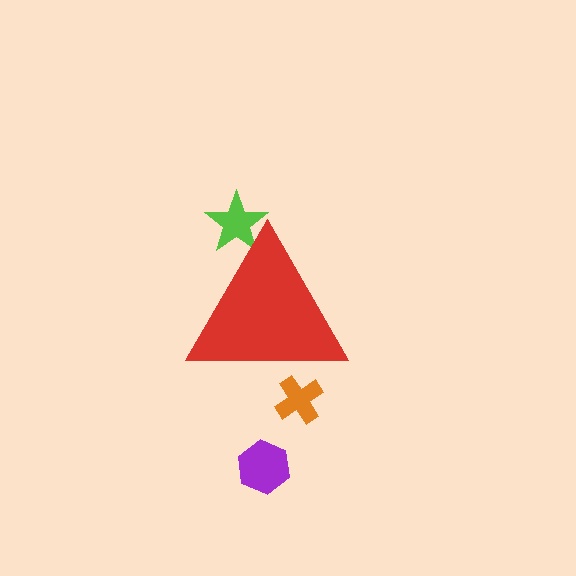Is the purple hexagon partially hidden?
No, the purple hexagon is fully visible.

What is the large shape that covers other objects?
A red triangle.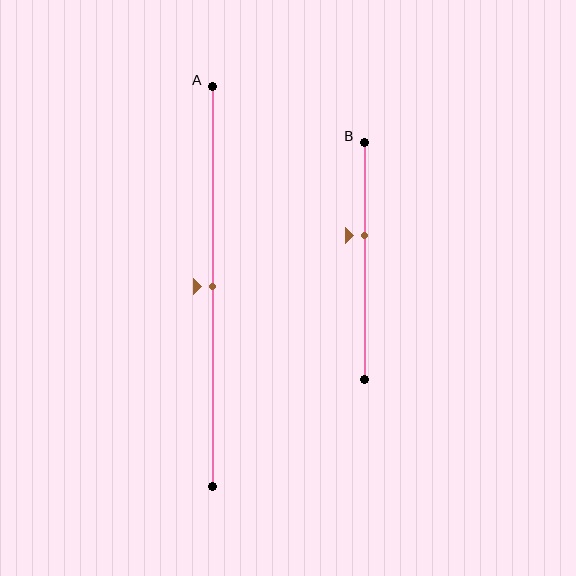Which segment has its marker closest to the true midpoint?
Segment A has its marker closest to the true midpoint.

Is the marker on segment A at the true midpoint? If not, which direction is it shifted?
Yes, the marker on segment A is at the true midpoint.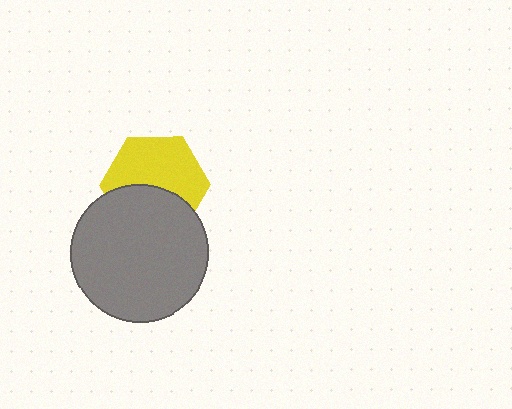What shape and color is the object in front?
The object in front is a gray circle.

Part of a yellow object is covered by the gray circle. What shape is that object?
It is a hexagon.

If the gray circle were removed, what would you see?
You would see the complete yellow hexagon.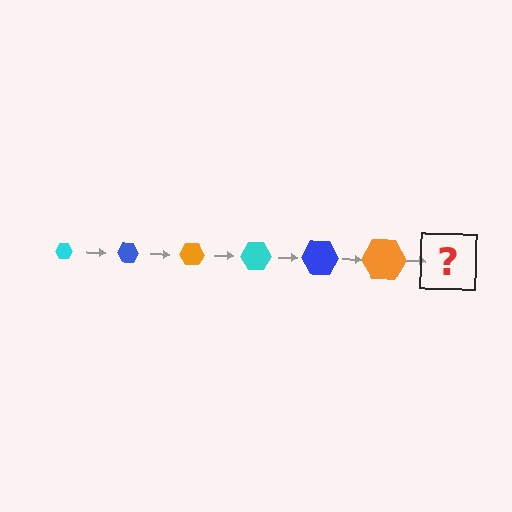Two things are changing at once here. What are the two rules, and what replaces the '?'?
The two rules are that the hexagon grows larger each step and the color cycles through cyan, blue, and orange. The '?' should be a cyan hexagon, larger than the previous one.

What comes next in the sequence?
The next element should be a cyan hexagon, larger than the previous one.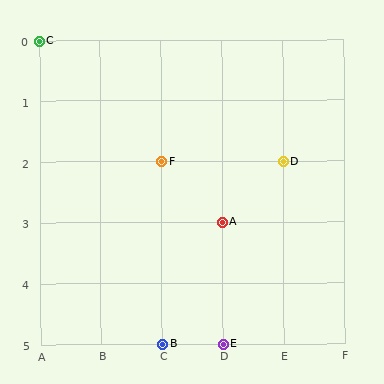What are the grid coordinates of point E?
Point E is at grid coordinates (D, 5).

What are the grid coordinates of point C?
Point C is at grid coordinates (A, 0).